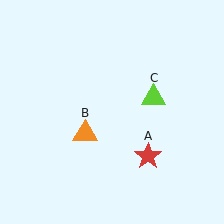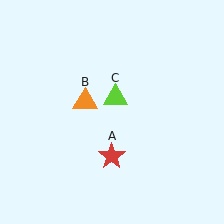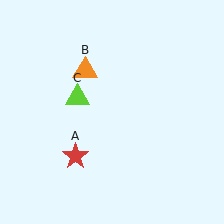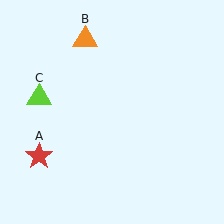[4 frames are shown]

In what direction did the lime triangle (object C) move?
The lime triangle (object C) moved left.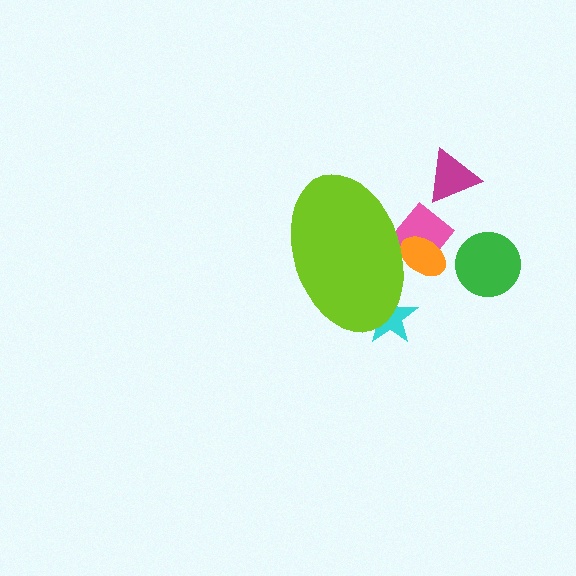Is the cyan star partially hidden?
Yes, the cyan star is partially hidden behind the lime ellipse.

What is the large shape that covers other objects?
A lime ellipse.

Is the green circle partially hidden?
No, the green circle is fully visible.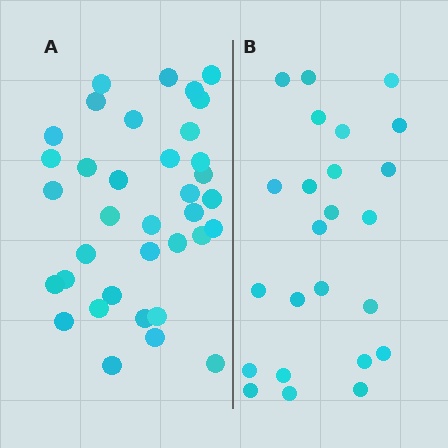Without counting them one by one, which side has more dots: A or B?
Region A (the left region) has more dots.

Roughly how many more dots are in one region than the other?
Region A has roughly 12 or so more dots than region B.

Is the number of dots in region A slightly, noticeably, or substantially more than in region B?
Region A has substantially more. The ratio is roughly 1.5 to 1.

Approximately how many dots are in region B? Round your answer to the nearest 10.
About 20 dots. (The exact count is 24, which rounds to 20.)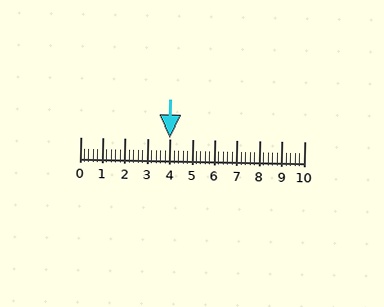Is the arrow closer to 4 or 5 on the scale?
The arrow is closer to 4.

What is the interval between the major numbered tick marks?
The major tick marks are spaced 1 units apart.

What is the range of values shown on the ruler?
The ruler shows values from 0 to 10.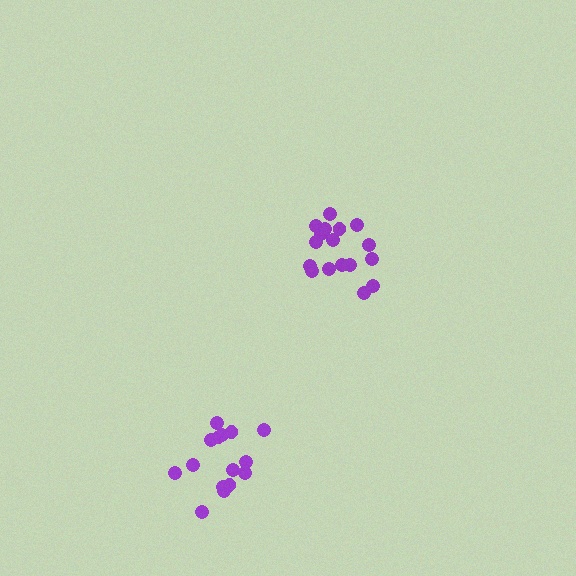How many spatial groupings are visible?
There are 2 spatial groupings.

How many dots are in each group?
Group 1: 16 dots, Group 2: 17 dots (33 total).